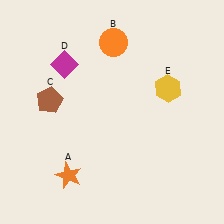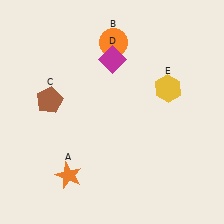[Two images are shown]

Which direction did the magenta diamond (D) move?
The magenta diamond (D) moved right.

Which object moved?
The magenta diamond (D) moved right.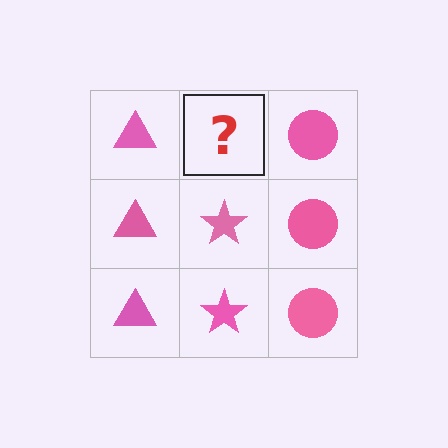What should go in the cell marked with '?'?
The missing cell should contain a pink star.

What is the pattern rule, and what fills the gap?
The rule is that each column has a consistent shape. The gap should be filled with a pink star.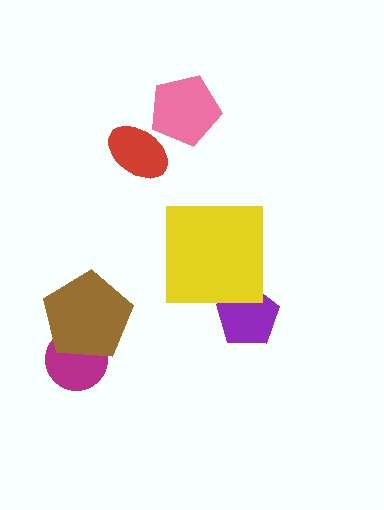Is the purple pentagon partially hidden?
Yes, it is partially covered by another shape.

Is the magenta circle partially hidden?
Yes, it is partially covered by another shape.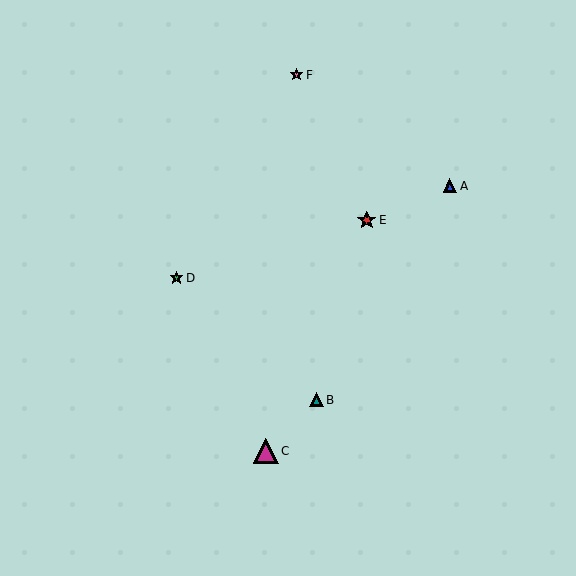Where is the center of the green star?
The center of the green star is at (176, 278).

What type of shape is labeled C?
Shape C is a magenta triangle.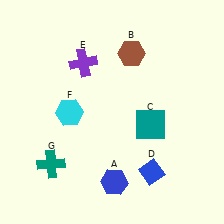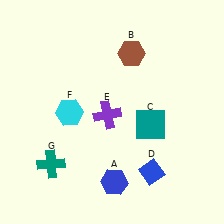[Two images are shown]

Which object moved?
The purple cross (E) moved down.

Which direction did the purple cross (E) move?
The purple cross (E) moved down.